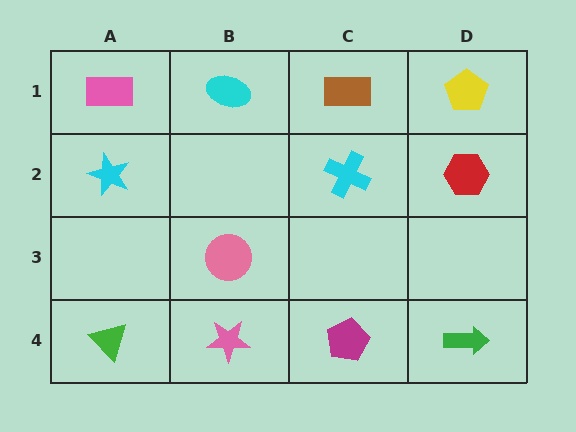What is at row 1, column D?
A yellow pentagon.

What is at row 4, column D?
A green arrow.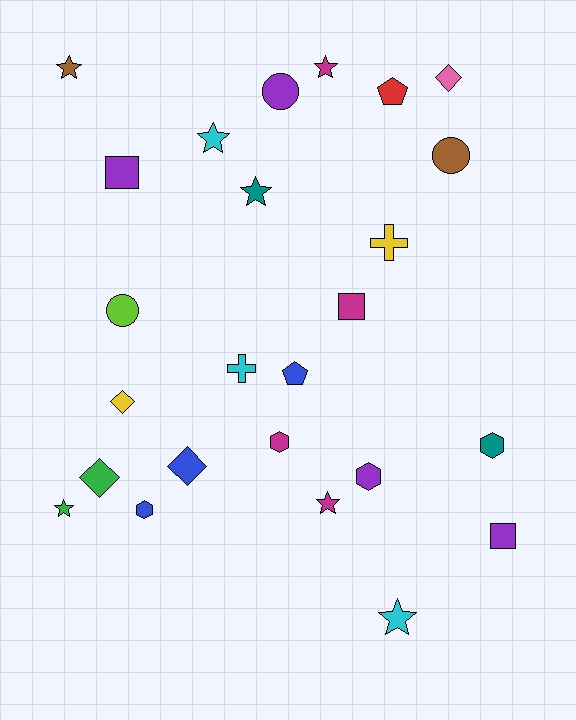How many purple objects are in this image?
There are 4 purple objects.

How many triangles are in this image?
There are no triangles.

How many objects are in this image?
There are 25 objects.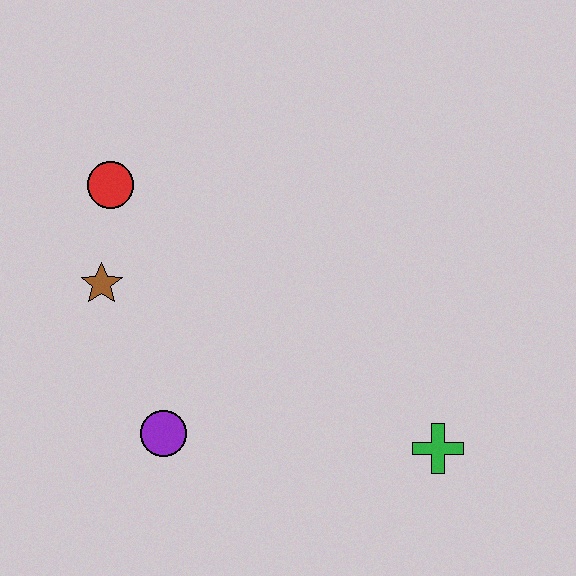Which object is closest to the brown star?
The red circle is closest to the brown star.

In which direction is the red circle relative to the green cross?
The red circle is to the left of the green cross.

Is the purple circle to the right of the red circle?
Yes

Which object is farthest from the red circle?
The green cross is farthest from the red circle.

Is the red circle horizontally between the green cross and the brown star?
Yes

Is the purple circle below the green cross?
No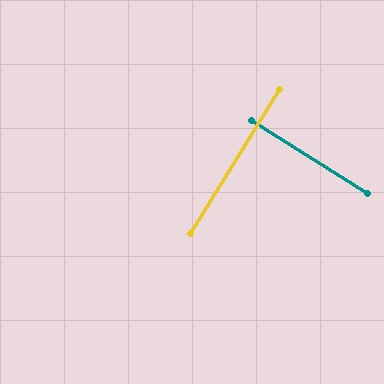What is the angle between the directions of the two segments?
Approximately 89 degrees.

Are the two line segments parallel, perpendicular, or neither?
Perpendicular — they meet at approximately 89°.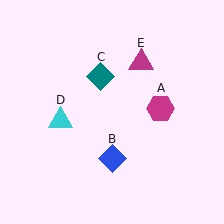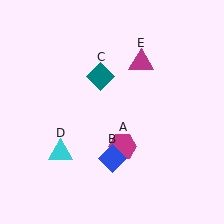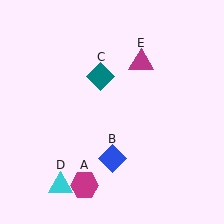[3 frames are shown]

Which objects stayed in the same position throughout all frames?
Blue diamond (object B) and teal diamond (object C) and magenta triangle (object E) remained stationary.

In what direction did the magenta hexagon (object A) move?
The magenta hexagon (object A) moved down and to the left.